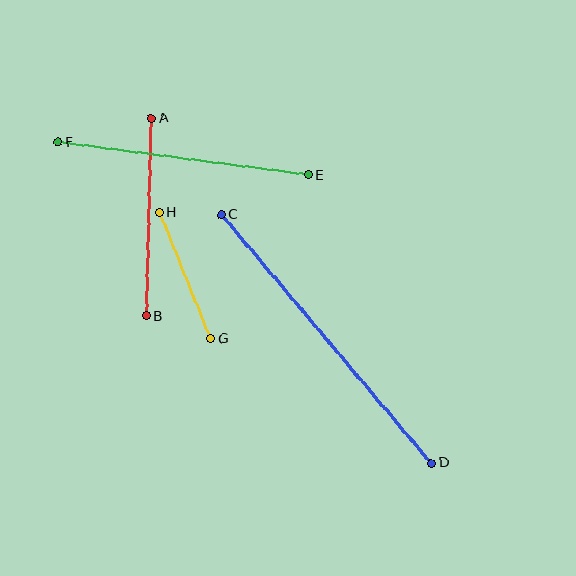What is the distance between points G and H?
The distance is approximately 136 pixels.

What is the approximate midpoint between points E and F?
The midpoint is at approximately (183, 158) pixels.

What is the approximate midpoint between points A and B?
The midpoint is at approximately (149, 217) pixels.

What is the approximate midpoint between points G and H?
The midpoint is at approximately (185, 275) pixels.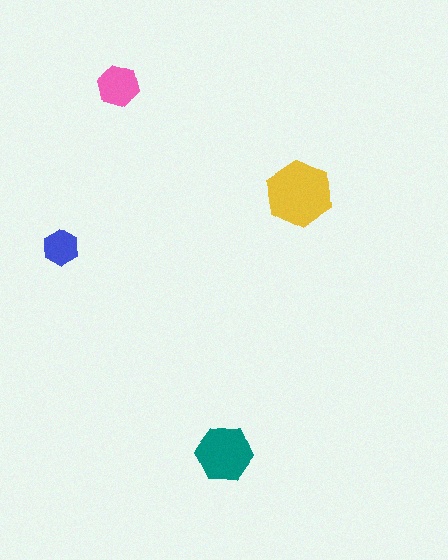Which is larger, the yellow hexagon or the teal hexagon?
The yellow one.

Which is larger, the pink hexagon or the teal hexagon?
The teal one.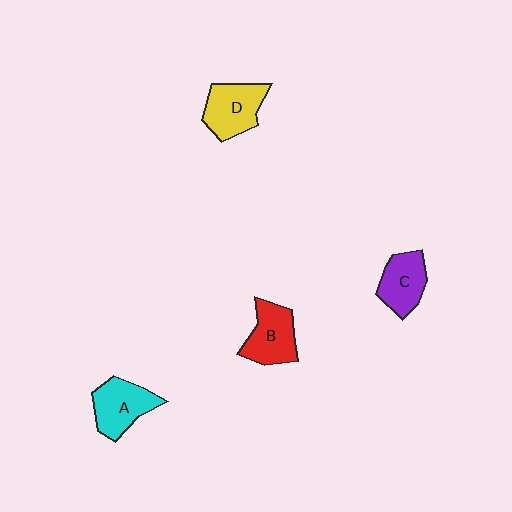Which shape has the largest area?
Shape D (yellow).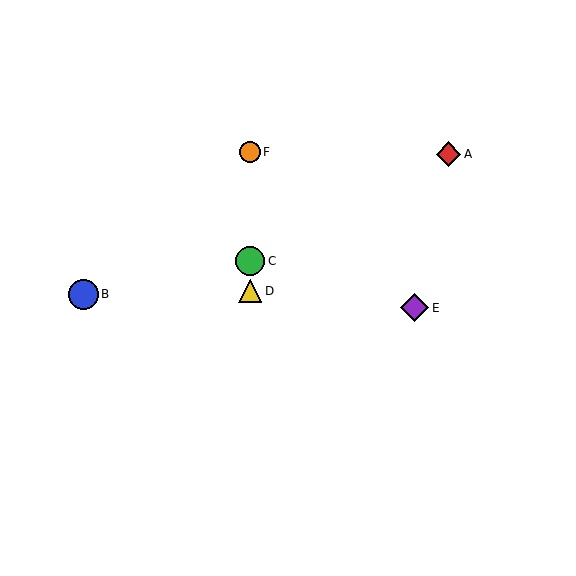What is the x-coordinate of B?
Object B is at x≈83.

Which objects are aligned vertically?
Objects C, D, F are aligned vertically.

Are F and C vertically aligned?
Yes, both are at x≈250.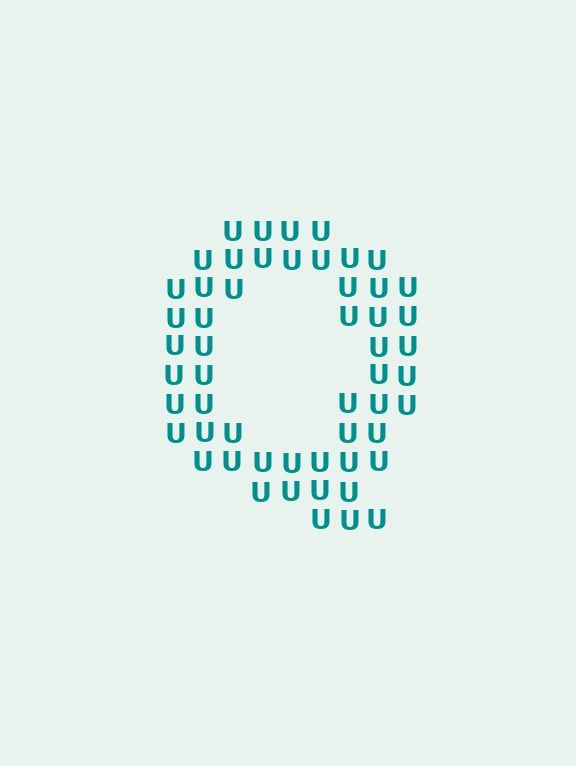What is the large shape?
The large shape is the letter Q.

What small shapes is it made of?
It is made of small letter U's.